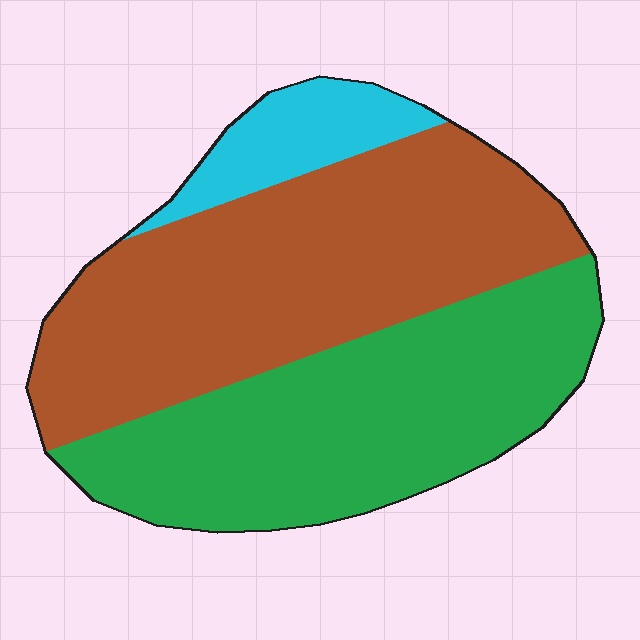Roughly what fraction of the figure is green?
Green takes up about two fifths (2/5) of the figure.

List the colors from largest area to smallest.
From largest to smallest: brown, green, cyan.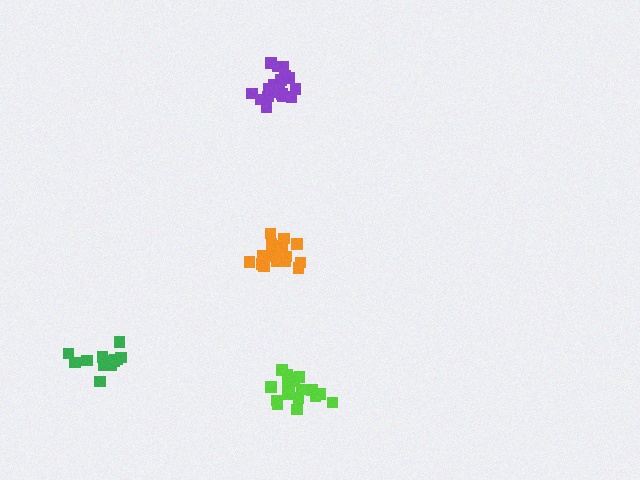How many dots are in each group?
Group 1: 18 dots, Group 2: 19 dots, Group 3: 14 dots, Group 4: 19 dots (70 total).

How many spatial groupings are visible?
There are 4 spatial groupings.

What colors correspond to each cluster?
The clusters are colored: lime, purple, green, orange.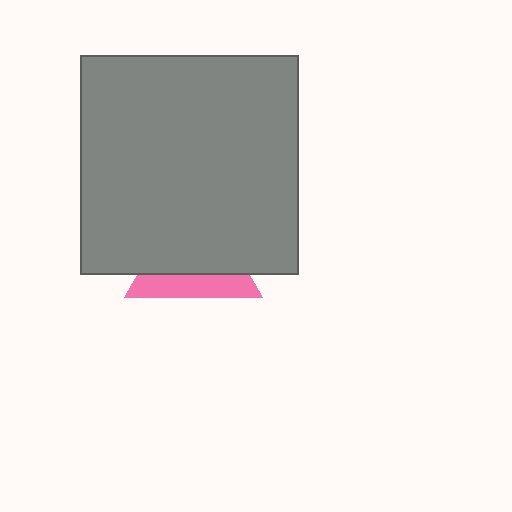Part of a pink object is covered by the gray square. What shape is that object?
It is a triangle.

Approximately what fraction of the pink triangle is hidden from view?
Roughly 67% of the pink triangle is hidden behind the gray square.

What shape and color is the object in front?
The object in front is a gray square.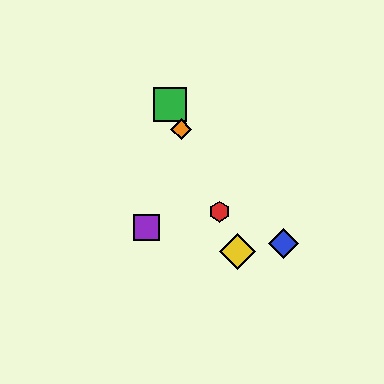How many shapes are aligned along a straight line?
4 shapes (the red hexagon, the green square, the yellow diamond, the orange diamond) are aligned along a straight line.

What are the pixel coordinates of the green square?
The green square is at (170, 105).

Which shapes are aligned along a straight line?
The red hexagon, the green square, the yellow diamond, the orange diamond are aligned along a straight line.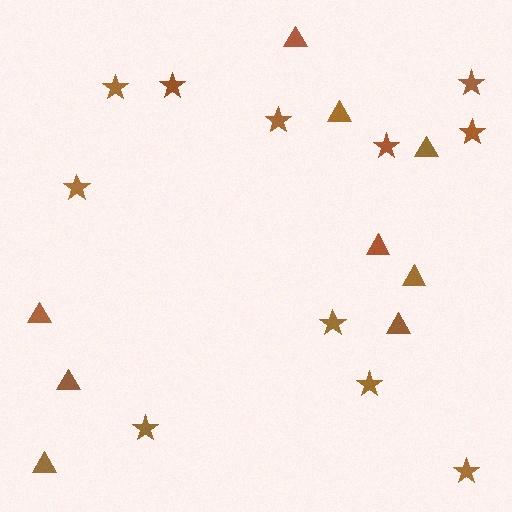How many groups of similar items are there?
There are 2 groups: one group of triangles (9) and one group of stars (11).